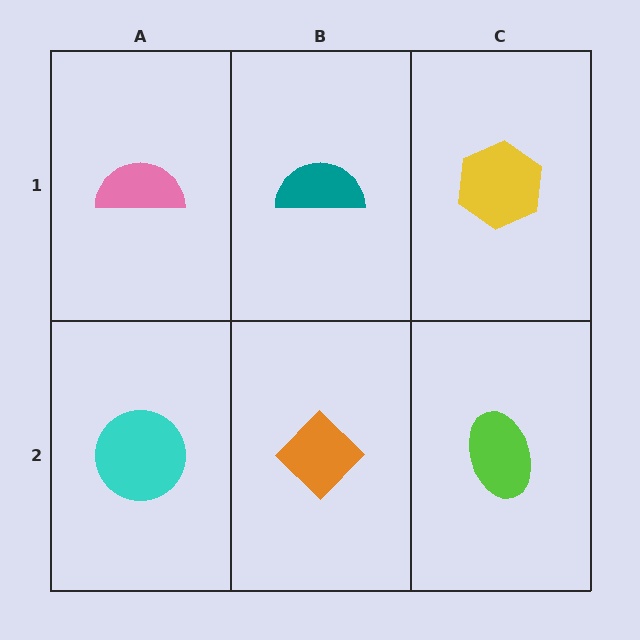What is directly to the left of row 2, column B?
A cyan circle.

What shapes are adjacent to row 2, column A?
A pink semicircle (row 1, column A), an orange diamond (row 2, column B).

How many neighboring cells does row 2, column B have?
3.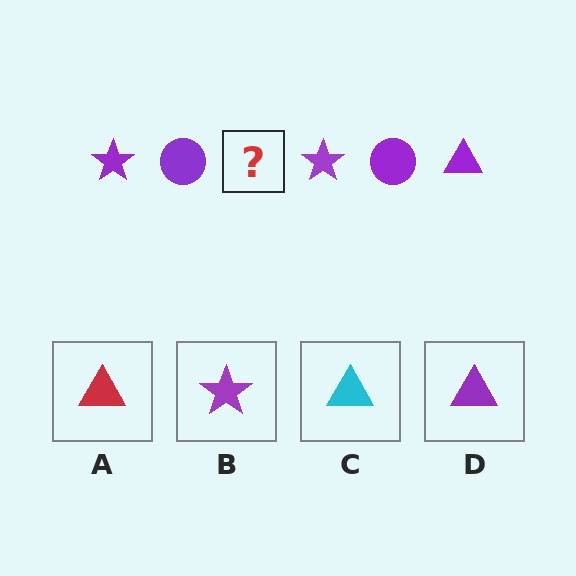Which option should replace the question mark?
Option D.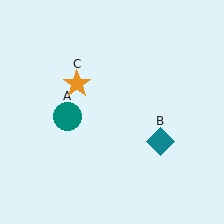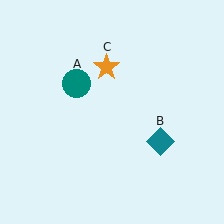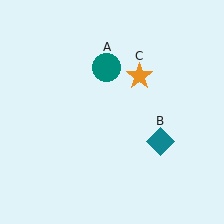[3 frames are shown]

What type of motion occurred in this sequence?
The teal circle (object A), orange star (object C) rotated clockwise around the center of the scene.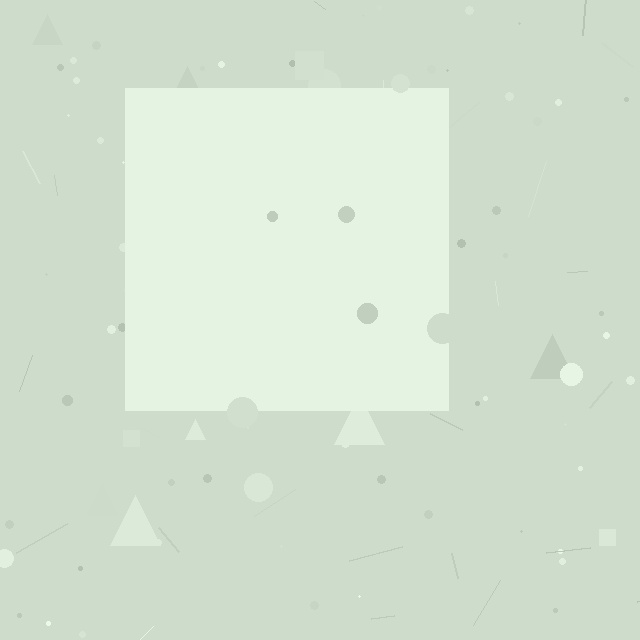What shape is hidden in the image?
A square is hidden in the image.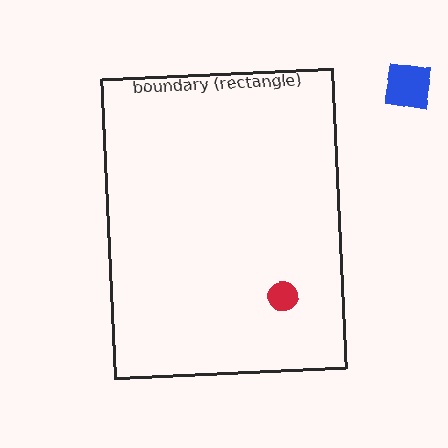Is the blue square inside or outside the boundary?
Outside.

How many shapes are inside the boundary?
1 inside, 1 outside.